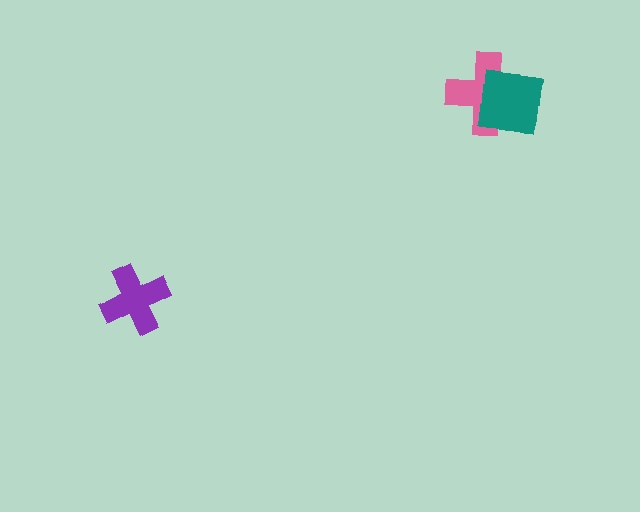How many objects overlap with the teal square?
1 object overlaps with the teal square.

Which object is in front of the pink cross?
The teal square is in front of the pink cross.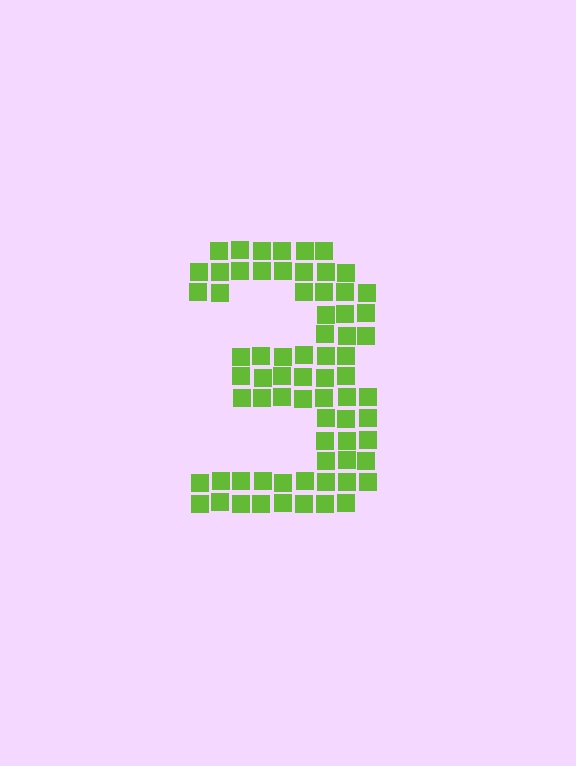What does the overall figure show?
The overall figure shows the digit 3.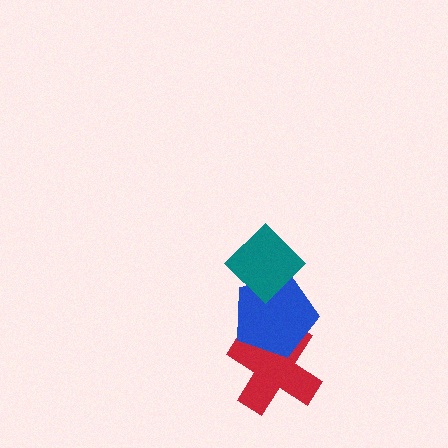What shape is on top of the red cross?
The blue pentagon is on top of the red cross.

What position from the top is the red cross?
The red cross is 3rd from the top.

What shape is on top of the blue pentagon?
The teal diamond is on top of the blue pentagon.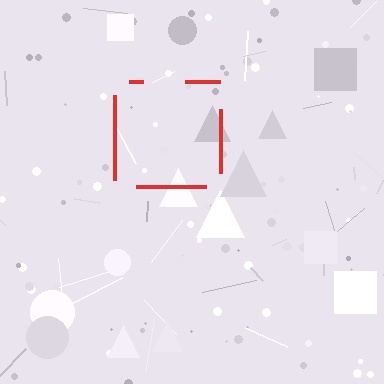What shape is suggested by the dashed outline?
The dashed outline suggests a square.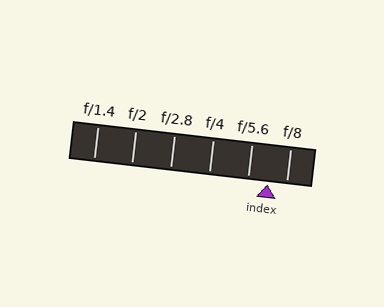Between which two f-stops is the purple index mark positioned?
The index mark is between f/5.6 and f/8.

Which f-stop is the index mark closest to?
The index mark is closest to f/8.